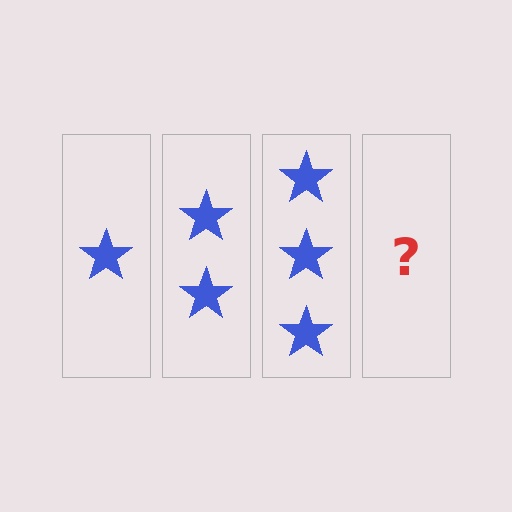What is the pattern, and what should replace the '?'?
The pattern is that each step adds one more star. The '?' should be 4 stars.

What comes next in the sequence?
The next element should be 4 stars.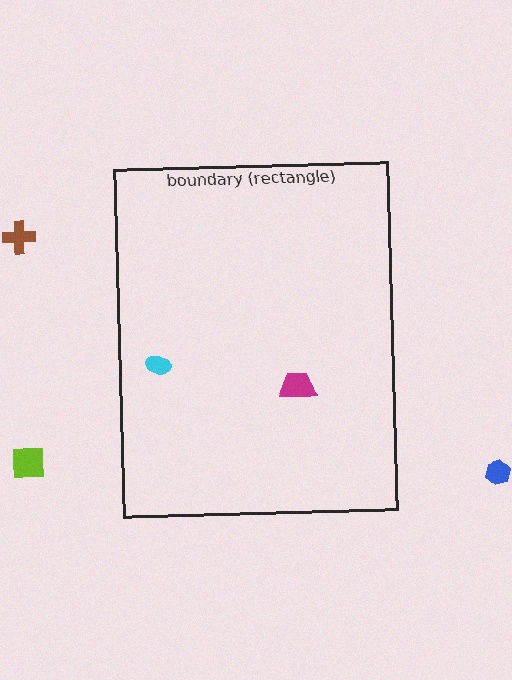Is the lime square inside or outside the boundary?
Outside.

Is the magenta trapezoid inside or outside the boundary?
Inside.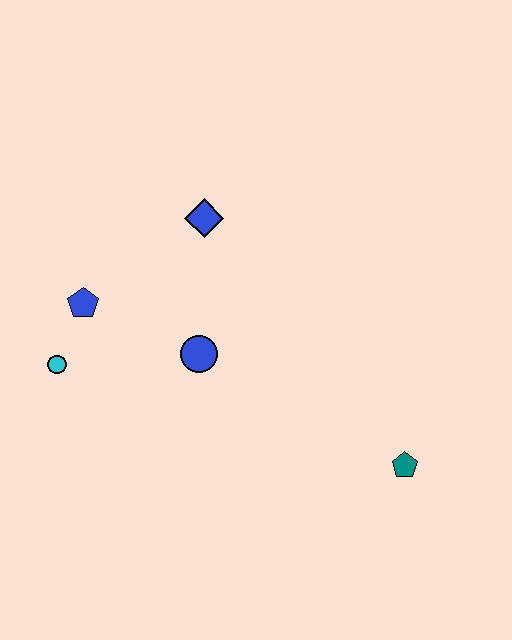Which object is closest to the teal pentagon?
The blue circle is closest to the teal pentagon.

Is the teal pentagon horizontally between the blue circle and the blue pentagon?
No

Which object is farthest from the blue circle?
The teal pentagon is farthest from the blue circle.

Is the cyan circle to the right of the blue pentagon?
No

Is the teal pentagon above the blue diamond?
No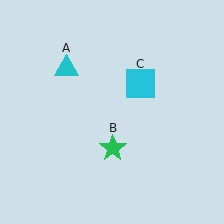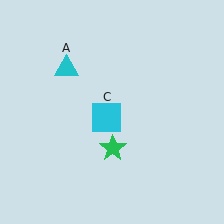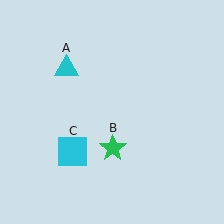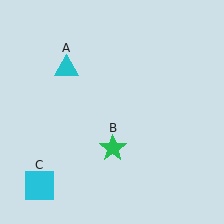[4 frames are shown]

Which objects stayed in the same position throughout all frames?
Cyan triangle (object A) and green star (object B) remained stationary.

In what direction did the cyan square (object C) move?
The cyan square (object C) moved down and to the left.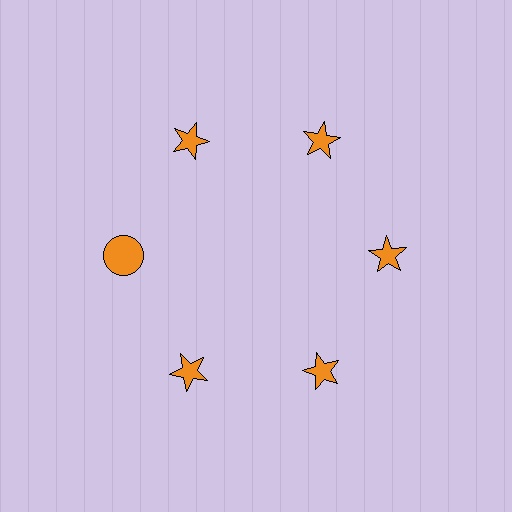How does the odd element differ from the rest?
It has a different shape: circle instead of star.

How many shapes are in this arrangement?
There are 6 shapes arranged in a ring pattern.